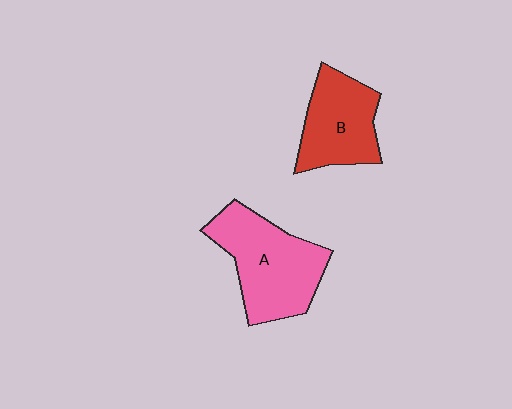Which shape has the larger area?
Shape A (pink).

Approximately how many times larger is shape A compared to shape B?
Approximately 1.3 times.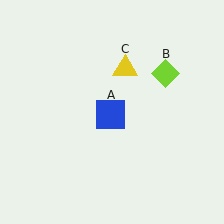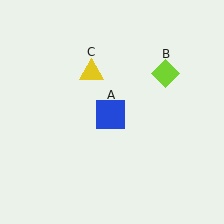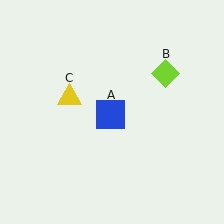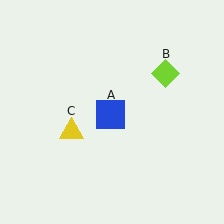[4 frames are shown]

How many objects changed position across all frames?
1 object changed position: yellow triangle (object C).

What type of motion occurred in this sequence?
The yellow triangle (object C) rotated counterclockwise around the center of the scene.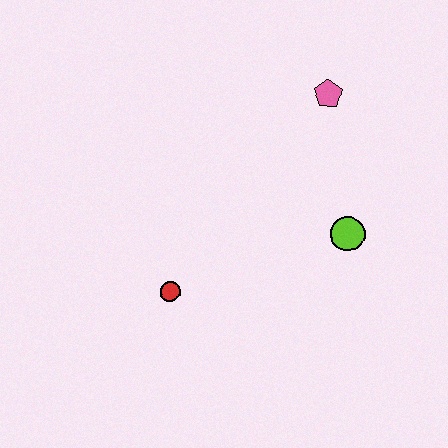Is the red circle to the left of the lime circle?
Yes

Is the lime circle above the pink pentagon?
No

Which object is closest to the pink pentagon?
The lime circle is closest to the pink pentagon.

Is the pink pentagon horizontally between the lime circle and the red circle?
Yes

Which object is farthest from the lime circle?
The red circle is farthest from the lime circle.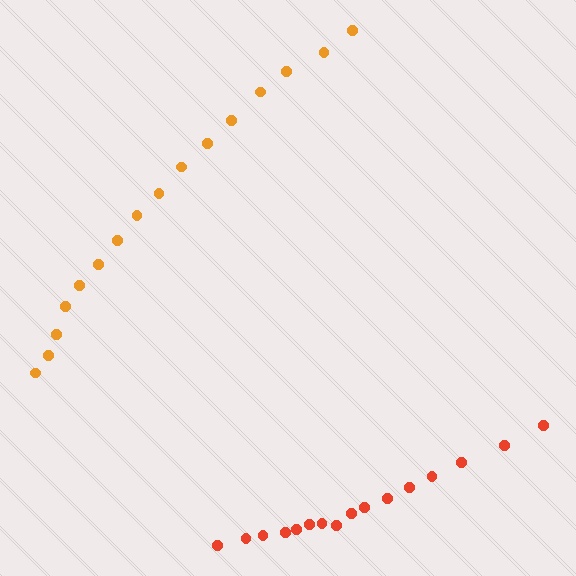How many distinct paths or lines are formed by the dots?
There are 2 distinct paths.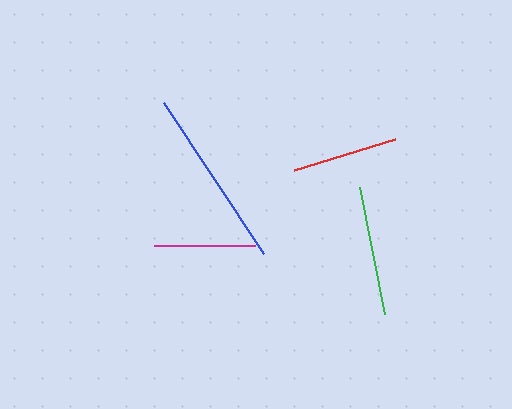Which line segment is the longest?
The blue line is the longest at approximately 182 pixels.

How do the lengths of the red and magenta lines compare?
The red and magenta lines are approximately the same length.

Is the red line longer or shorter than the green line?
The green line is longer than the red line.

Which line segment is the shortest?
The magenta line is the shortest at approximately 100 pixels.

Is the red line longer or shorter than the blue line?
The blue line is longer than the red line.